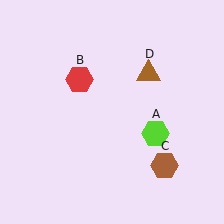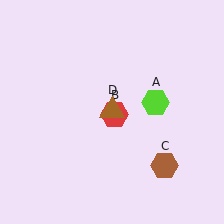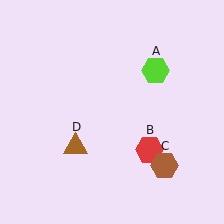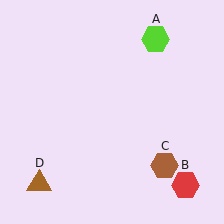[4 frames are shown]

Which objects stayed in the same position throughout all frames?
Brown hexagon (object C) remained stationary.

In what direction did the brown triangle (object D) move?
The brown triangle (object D) moved down and to the left.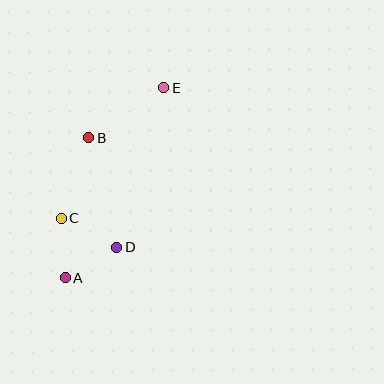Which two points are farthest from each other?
Points A and E are farthest from each other.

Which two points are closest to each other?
Points A and C are closest to each other.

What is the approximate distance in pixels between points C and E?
The distance between C and E is approximately 166 pixels.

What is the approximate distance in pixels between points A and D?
The distance between A and D is approximately 60 pixels.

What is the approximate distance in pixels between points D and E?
The distance between D and E is approximately 166 pixels.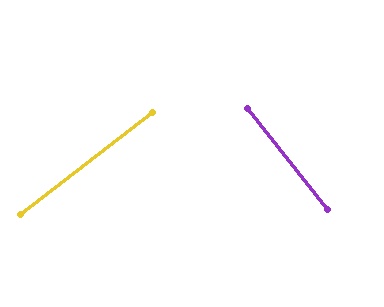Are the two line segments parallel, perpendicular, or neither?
Perpendicular — they meet at approximately 89°.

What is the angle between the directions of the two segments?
Approximately 89 degrees.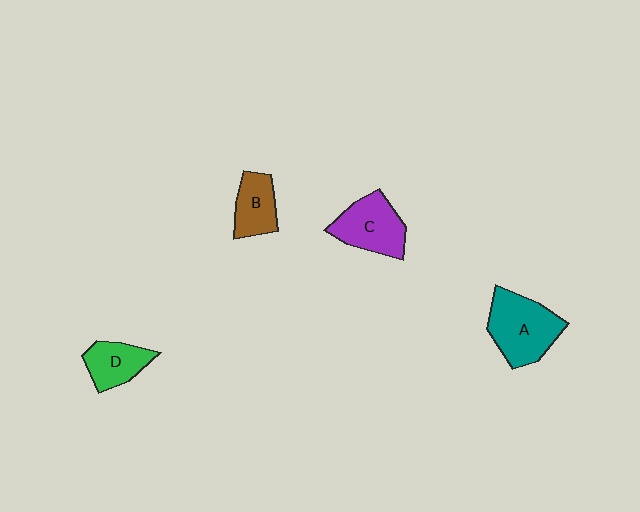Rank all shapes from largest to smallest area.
From largest to smallest: A (teal), C (purple), D (green), B (brown).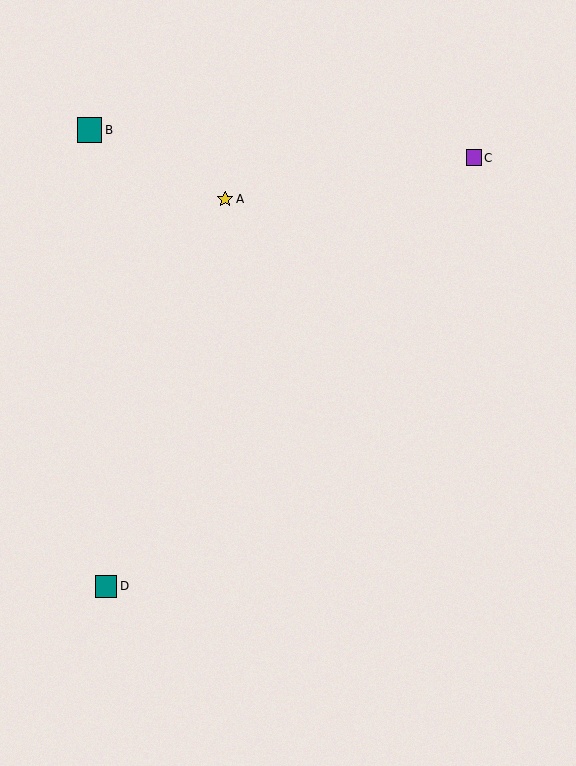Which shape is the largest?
The teal square (labeled B) is the largest.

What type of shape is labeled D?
Shape D is a teal square.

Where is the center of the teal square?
The center of the teal square is at (90, 130).